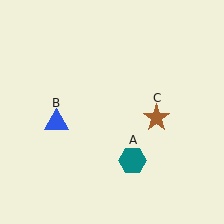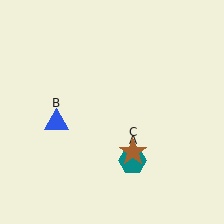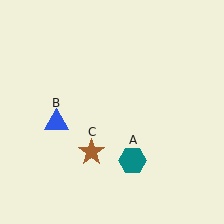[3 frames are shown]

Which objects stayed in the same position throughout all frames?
Teal hexagon (object A) and blue triangle (object B) remained stationary.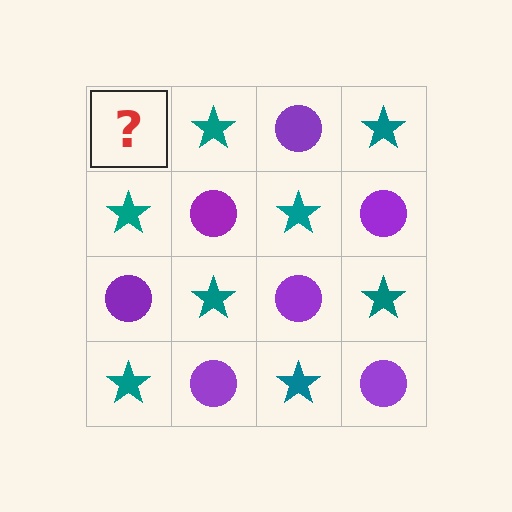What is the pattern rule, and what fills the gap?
The rule is that it alternates purple circle and teal star in a checkerboard pattern. The gap should be filled with a purple circle.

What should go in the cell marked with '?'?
The missing cell should contain a purple circle.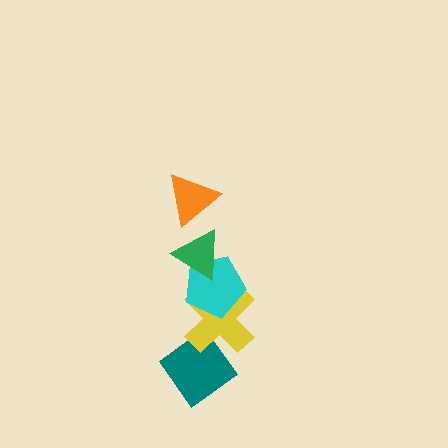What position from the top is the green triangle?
The green triangle is 2nd from the top.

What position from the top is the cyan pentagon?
The cyan pentagon is 3rd from the top.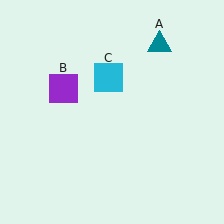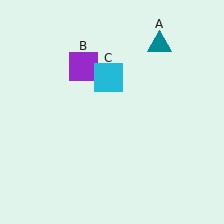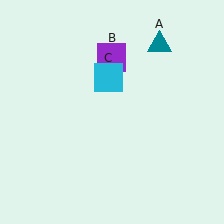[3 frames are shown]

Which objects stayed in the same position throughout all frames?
Teal triangle (object A) and cyan square (object C) remained stationary.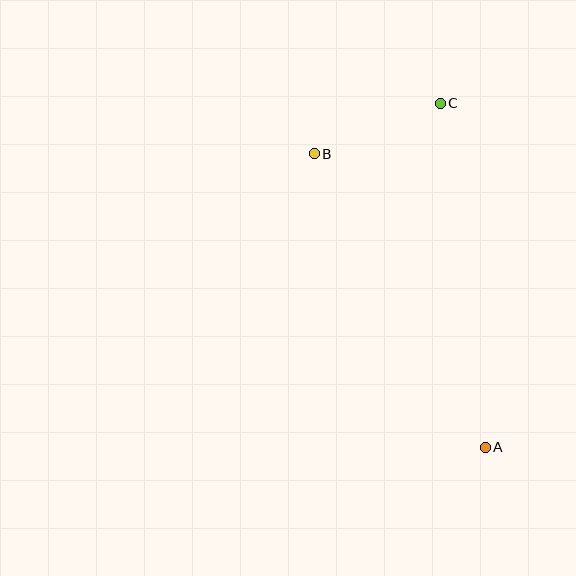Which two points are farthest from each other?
Points A and C are farthest from each other.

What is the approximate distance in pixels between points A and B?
The distance between A and B is approximately 340 pixels.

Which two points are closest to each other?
Points B and C are closest to each other.